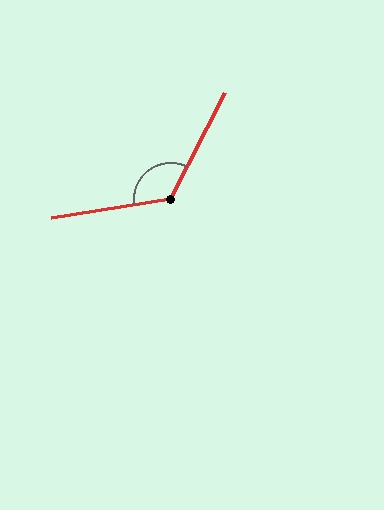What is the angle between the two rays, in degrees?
Approximately 126 degrees.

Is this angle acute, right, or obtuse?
It is obtuse.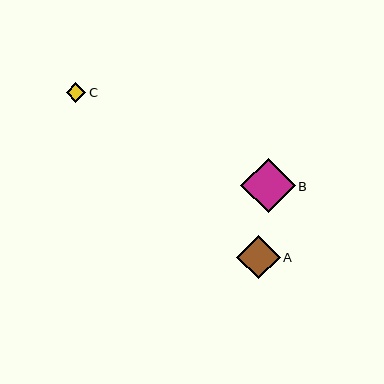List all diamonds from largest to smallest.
From largest to smallest: B, A, C.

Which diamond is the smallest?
Diamond C is the smallest with a size of approximately 20 pixels.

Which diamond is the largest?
Diamond B is the largest with a size of approximately 54 pixels.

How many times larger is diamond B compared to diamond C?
Diamond B is approximately 2.7 times the size of diamond C.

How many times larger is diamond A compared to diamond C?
Diamond A is approximately 2.2 times the size of diamond C.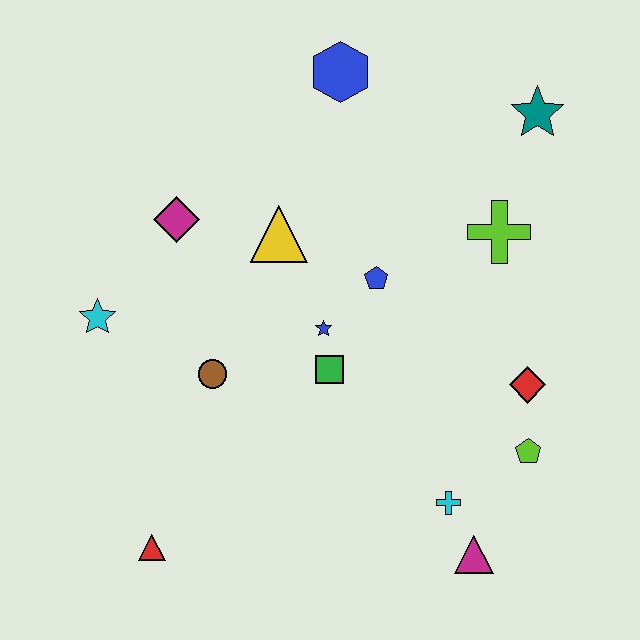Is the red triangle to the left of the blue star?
Yes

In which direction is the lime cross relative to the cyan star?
The lime cross is to the right of the cyan star.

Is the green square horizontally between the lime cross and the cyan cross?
No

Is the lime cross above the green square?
Yes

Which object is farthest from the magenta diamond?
The magenta triangle is farthest from the magenta diamond.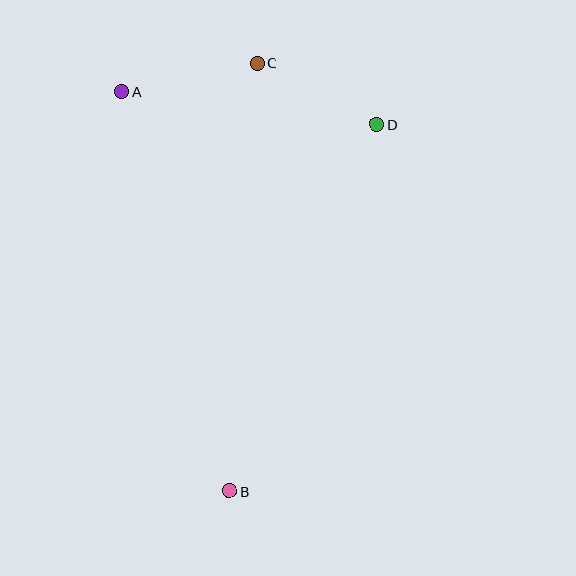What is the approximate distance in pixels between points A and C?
The distance between A and C is approximately 138 pixels.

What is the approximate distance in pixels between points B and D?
The distance between B and D is approximately 395 pixels.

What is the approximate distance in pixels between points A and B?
The distance between A and B is approximately 414 pixels.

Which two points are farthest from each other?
Points B and C are farthest from each other.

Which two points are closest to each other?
Points C and D are closest to each other.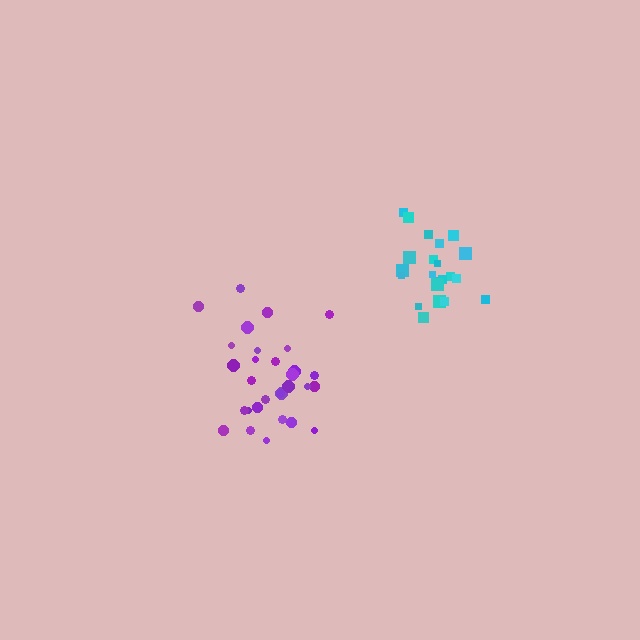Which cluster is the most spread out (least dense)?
Purple.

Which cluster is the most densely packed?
Cyan.